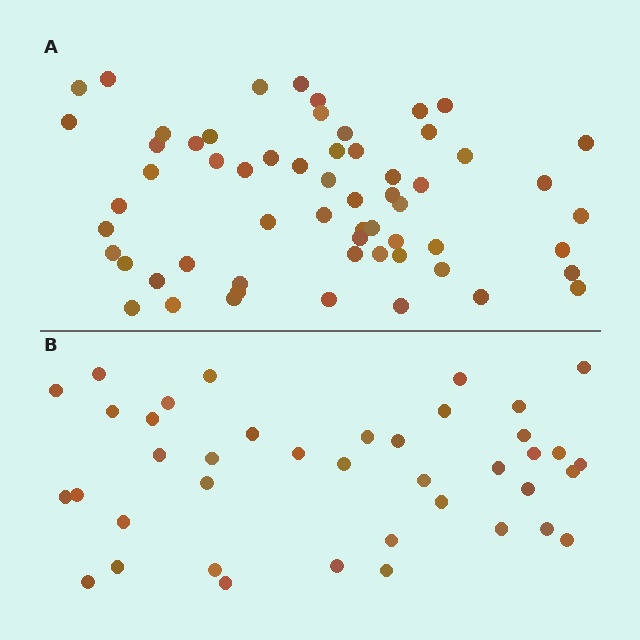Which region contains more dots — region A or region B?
Region A (the top region) has more dots.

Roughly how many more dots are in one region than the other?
Region A has approximately 20 more dots than region B.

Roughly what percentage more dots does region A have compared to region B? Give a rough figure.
About 50% more.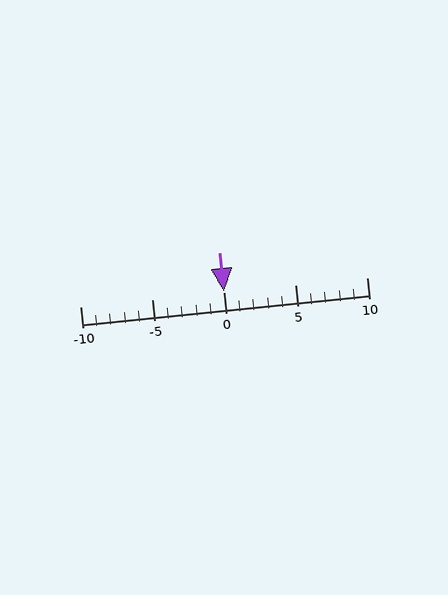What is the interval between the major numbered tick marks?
The major tick marks are spaced 5 units apart.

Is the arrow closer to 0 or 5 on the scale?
The arrow is closer to 0.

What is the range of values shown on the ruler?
The ruler shows values from -10 to 10.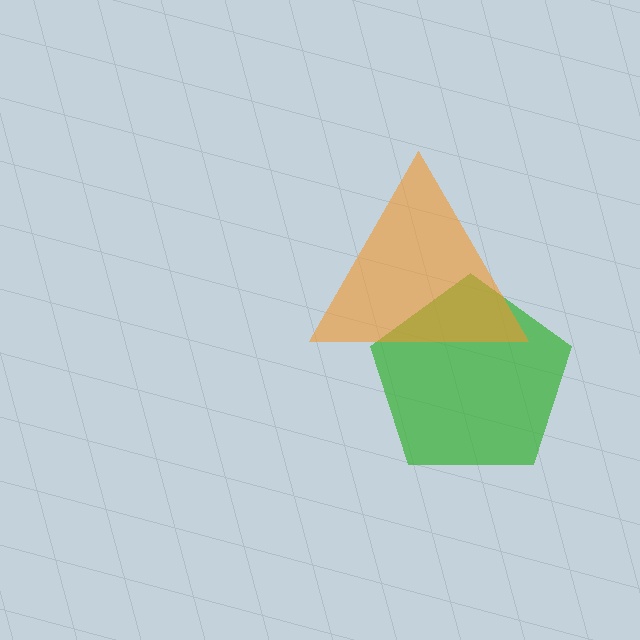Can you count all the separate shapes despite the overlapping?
Yes, there are 2 separate shapes.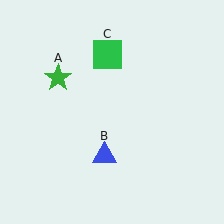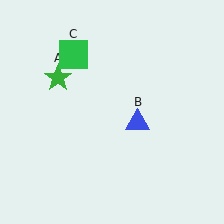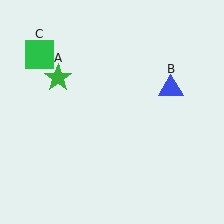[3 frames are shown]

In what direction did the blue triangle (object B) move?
The blue triangle (object B) moved up and to the right.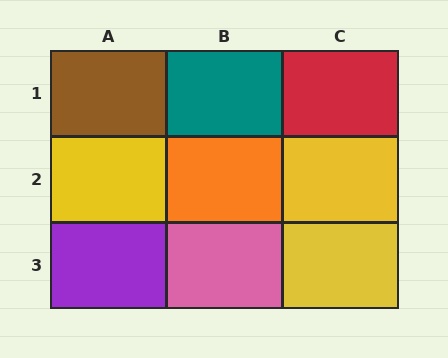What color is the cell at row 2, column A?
Yellow.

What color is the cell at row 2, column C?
Yellow.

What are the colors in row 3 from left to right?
Purple, pink, yellow.